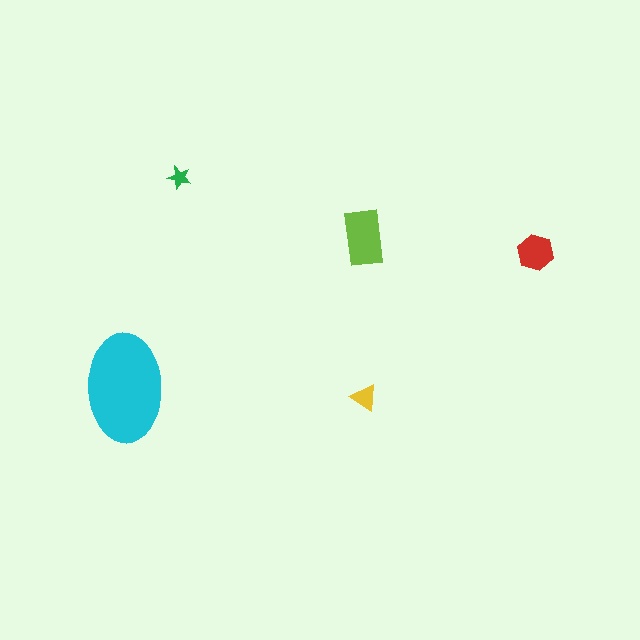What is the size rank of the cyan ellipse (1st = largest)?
1st.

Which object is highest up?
The green star is topmost.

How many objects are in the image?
There are 5 objects in the image.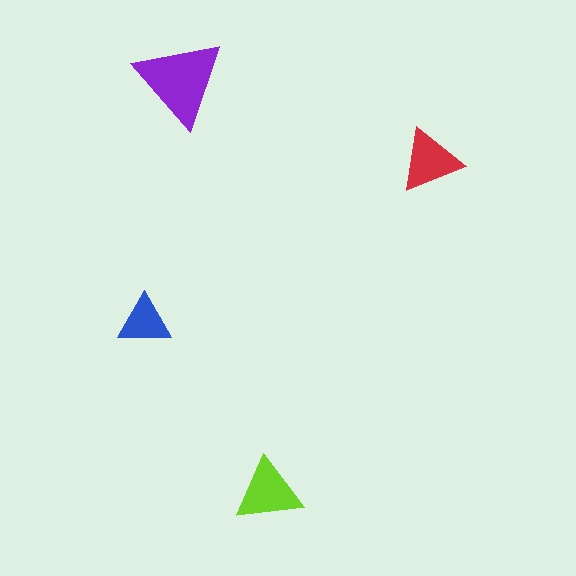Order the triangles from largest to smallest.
the purple one, the lime one, the red one, the blue one.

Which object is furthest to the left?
The blue triangle is leftmost.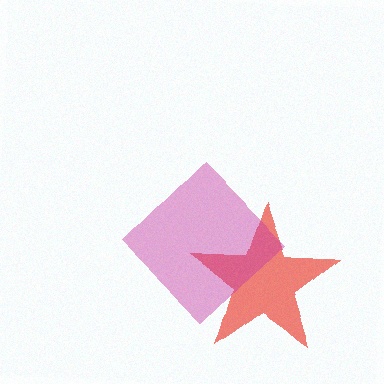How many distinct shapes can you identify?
There are 2 distinct shapes: a red star, a magenta diamond.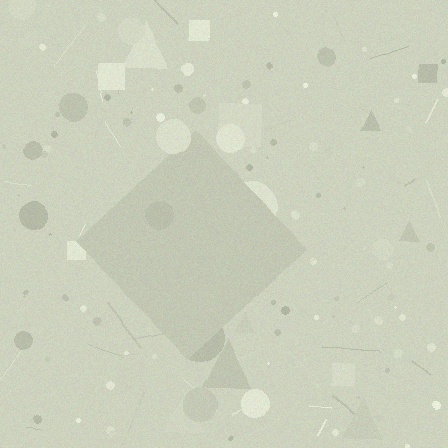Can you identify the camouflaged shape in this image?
The camouflaged shape is a diamond.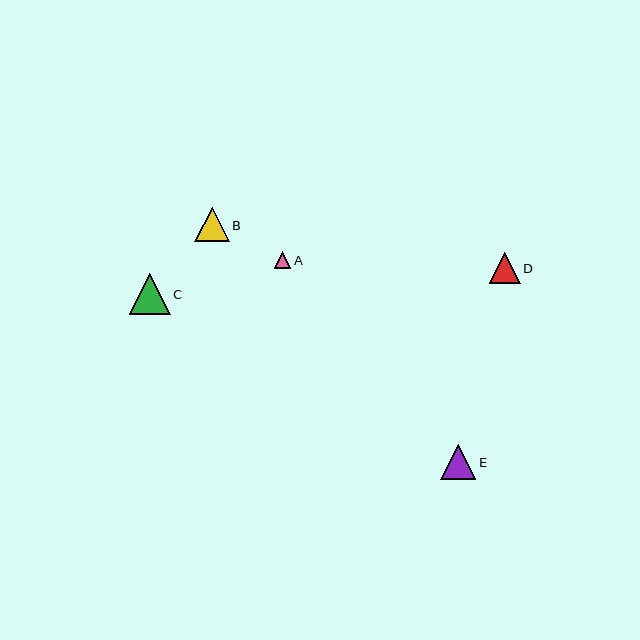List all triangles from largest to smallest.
From largest to smallest: C, E, B, D, A.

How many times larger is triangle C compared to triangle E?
Triangle C is approximately 1.2 times the size of triangle E.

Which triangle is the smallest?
Triangle A is the smallest with a size of approximately 17 pixels.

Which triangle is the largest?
Triangle C is the largest with a size of approximately 41 pixels.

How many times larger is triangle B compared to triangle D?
Triangle B is approximately 1.1 times the size of triangle D.